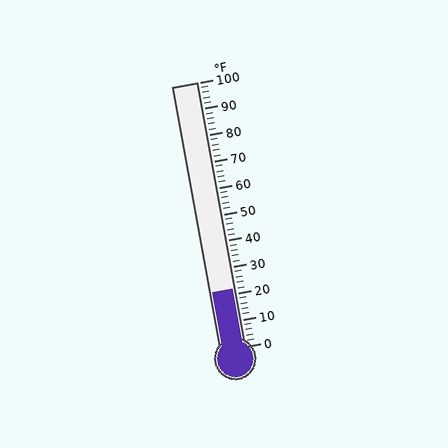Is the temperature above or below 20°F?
The temperature is above 20°F.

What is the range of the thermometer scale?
The thermometer scale ranges from 0°F to 100°F.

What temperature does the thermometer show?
The thermometer shows approximately 22°F.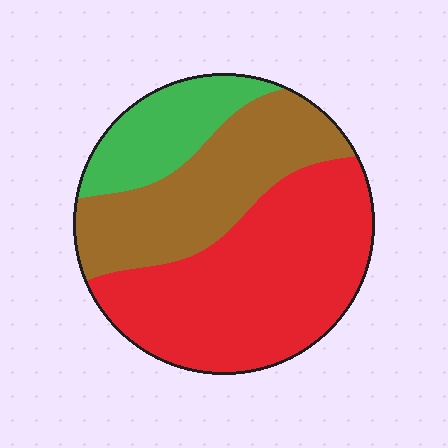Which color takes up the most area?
Red, at roughly 50%.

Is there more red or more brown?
Red.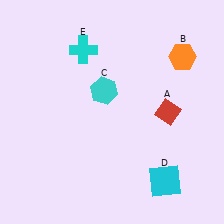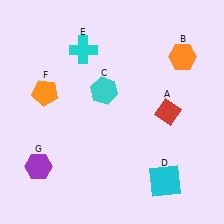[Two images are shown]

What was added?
An orange pentagon (F), a purple hexagon (G) were added in Image 2.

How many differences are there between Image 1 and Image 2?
There are 2 differences between the two images.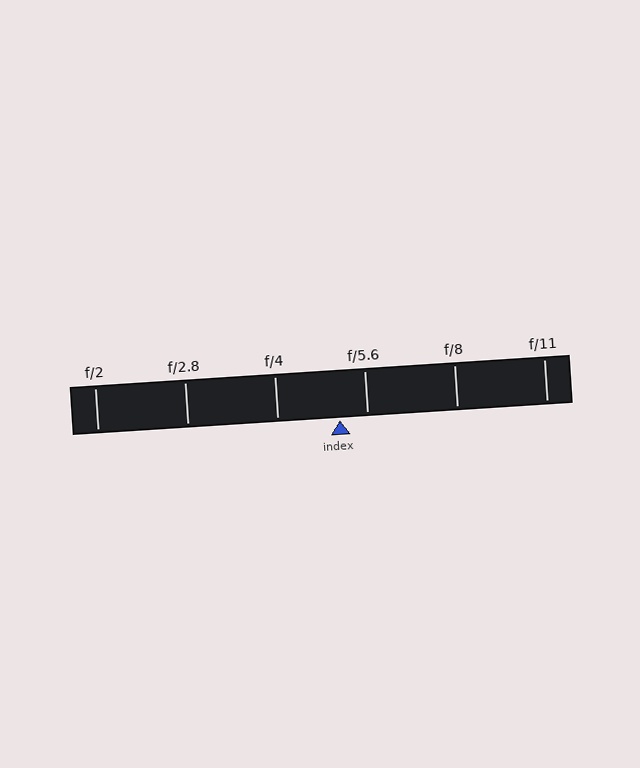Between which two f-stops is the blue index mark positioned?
The index mark is between f/4 and f/5.6.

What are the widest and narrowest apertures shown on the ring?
The widest aperture shown is f/2 and the narrowest is f/11.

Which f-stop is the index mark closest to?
The index mark is closest to f/5.6.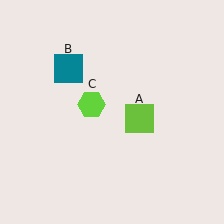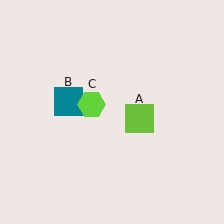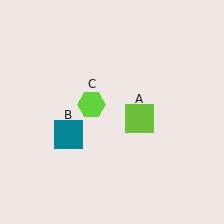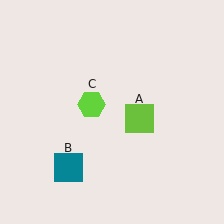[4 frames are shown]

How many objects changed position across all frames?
1 object changed position: teal square (object B).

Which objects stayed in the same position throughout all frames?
Lime square (object A) and lime hexagon (object C) remained stationary.